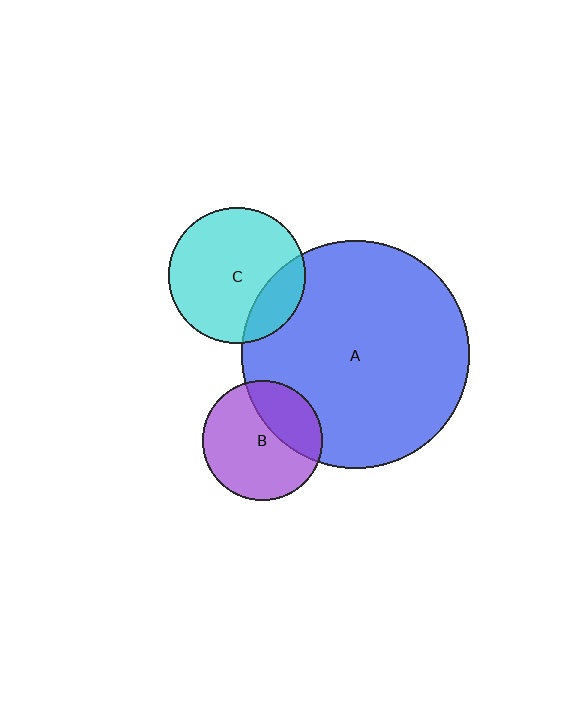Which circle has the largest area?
Circle A (blue).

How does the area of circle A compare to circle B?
Approximately 3.6 times.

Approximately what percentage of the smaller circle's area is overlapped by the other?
Approximately 20%.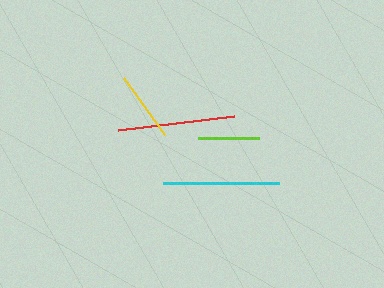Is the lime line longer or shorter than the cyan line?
The cyan line is longer than the lime line.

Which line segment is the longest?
The red line is the longest at approximately 117 pixels.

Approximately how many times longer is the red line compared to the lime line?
The red line is approximately 1.9 times the length of the lime line.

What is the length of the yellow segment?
The yellow segment is approximately 70 pixels long.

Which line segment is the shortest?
The lime line is the shortest at approximately 60 pixels.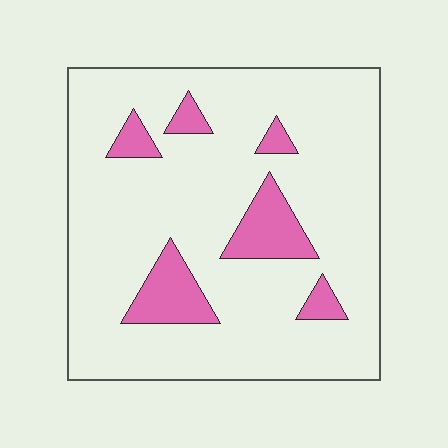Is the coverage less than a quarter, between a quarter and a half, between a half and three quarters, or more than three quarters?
Less than a quarter.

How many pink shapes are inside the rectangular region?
6.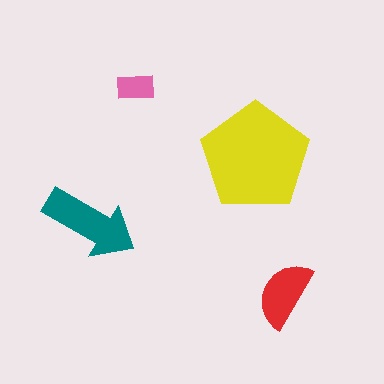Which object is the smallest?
The pink rectangle.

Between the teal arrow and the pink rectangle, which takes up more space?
The teal arrow.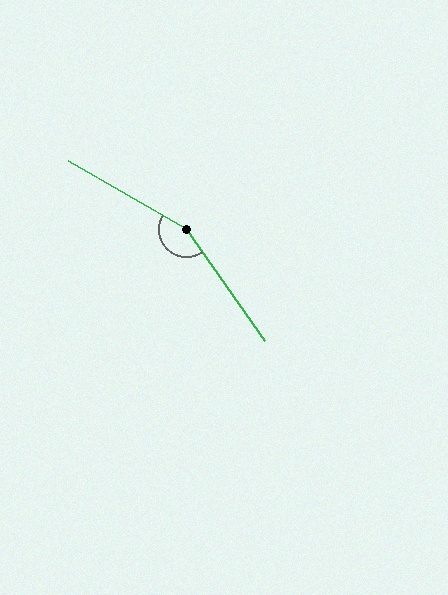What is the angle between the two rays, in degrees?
Approximately 155 degrees.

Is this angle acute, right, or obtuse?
It is obtuse.